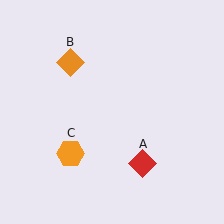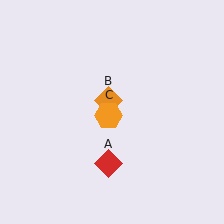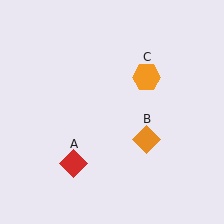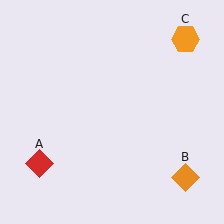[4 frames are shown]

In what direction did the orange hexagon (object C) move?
The orange hexagon (object C) moved up and to the right.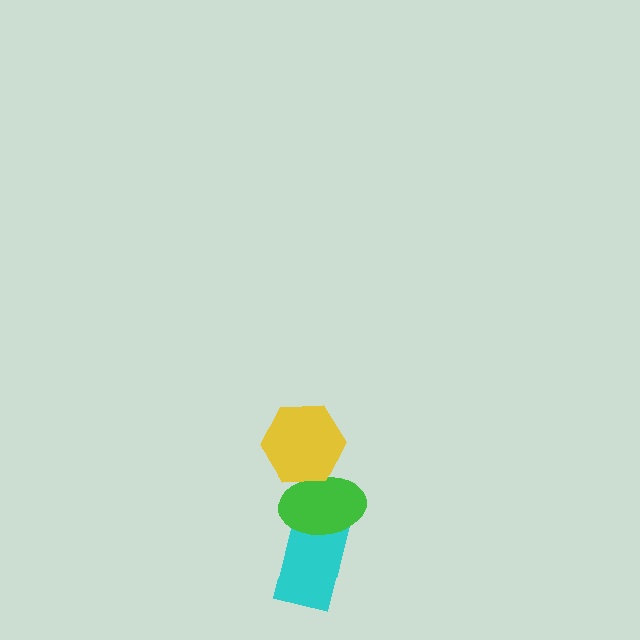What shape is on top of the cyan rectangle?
The green ellipse is on top of the cyan rectangle.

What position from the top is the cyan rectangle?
The cyan rectangle is 3rd from the top.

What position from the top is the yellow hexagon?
The yellow hexagon is 1st from the top.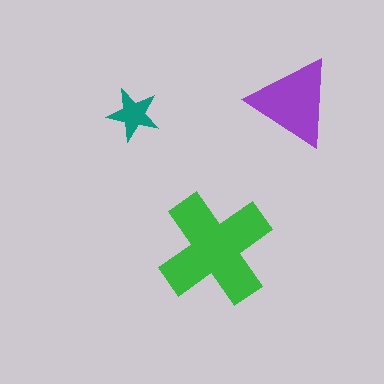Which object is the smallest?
The teal star.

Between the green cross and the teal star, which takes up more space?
The green cross.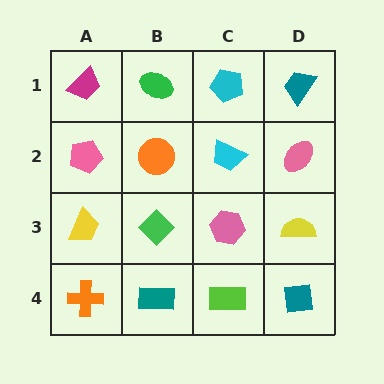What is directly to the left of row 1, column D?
A cyan pentagon.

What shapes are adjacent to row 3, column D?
A pink ellipse (row 2, column D), a teal square (row 4, column D), a pink hexagon (row 3, column C).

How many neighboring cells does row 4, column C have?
3.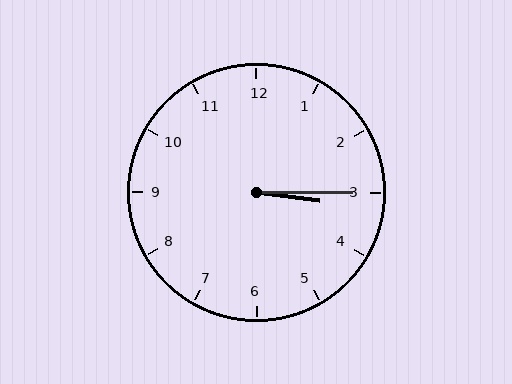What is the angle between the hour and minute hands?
Approximately 8 degrees.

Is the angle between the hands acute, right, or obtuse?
It is acute.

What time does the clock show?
3:15.